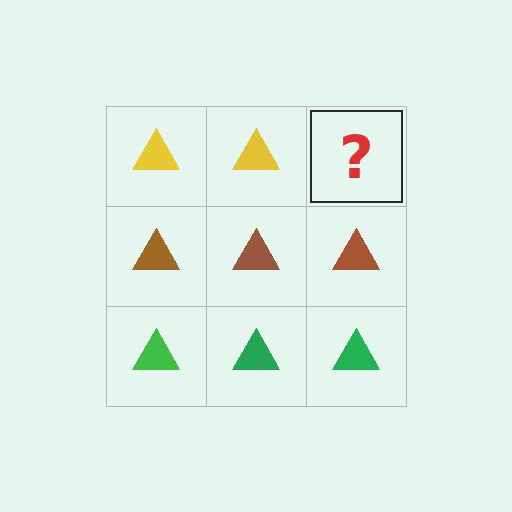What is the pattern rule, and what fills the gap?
The rule is that each row has a consistent color. The gap should be filled with a yellow triangle.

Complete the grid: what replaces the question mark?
The question mark should be replaced with a yellow triangle.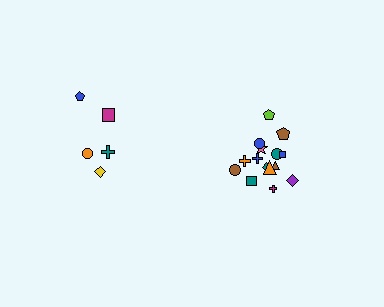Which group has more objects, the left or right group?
The right group.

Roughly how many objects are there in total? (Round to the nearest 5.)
Roughly 20 objects in total.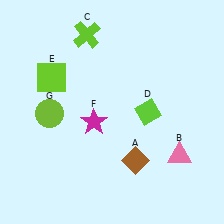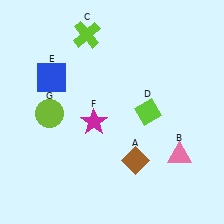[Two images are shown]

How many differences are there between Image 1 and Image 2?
There is 1 difference between the two images.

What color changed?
The square (E) changed from lime in Image 1 to blue in Image 2.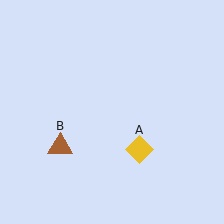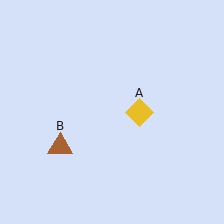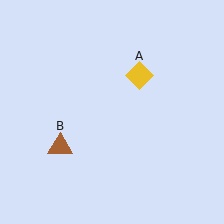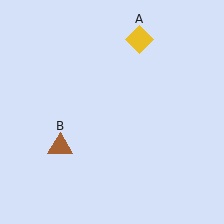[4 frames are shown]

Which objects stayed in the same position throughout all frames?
Brown triangle (object B) remained stationary.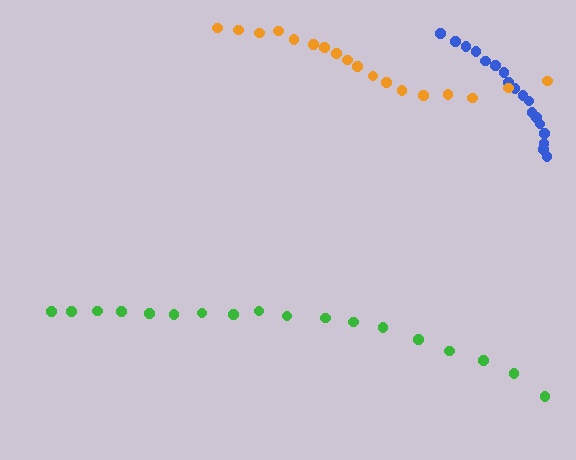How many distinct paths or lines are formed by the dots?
There are 3 distinct paths.